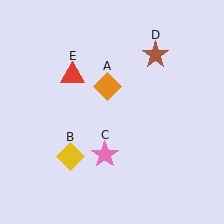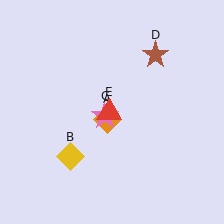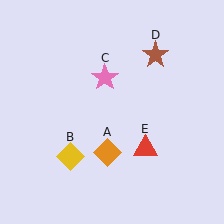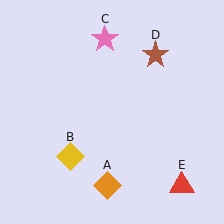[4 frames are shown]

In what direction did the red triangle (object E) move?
The red triangle (object E) moved down and to the right.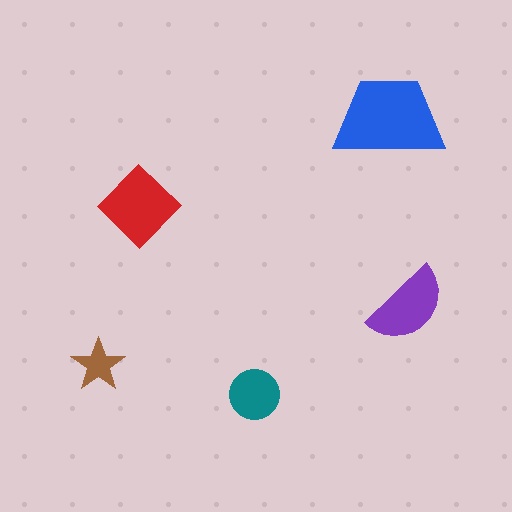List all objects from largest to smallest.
The blue trapezoid, the red diamond, the purple semicircle, the teal circle, the brown star.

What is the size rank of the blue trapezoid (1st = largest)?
1st.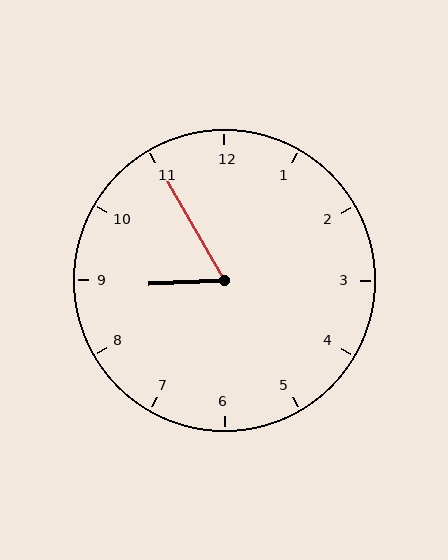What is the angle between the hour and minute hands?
Approximately 62 degrees.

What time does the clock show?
8:55.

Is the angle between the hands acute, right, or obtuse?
It is acute.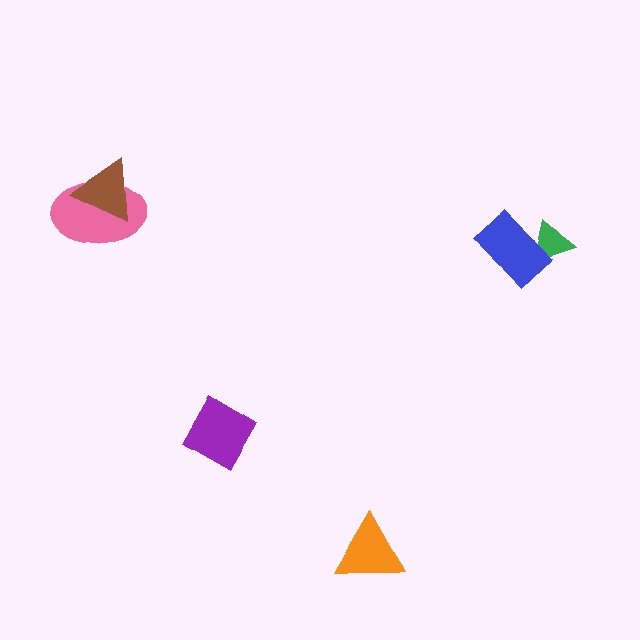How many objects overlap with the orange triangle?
0 objects overlap with the orange triangle.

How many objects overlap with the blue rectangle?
1 object overlaps with the blue rectangle.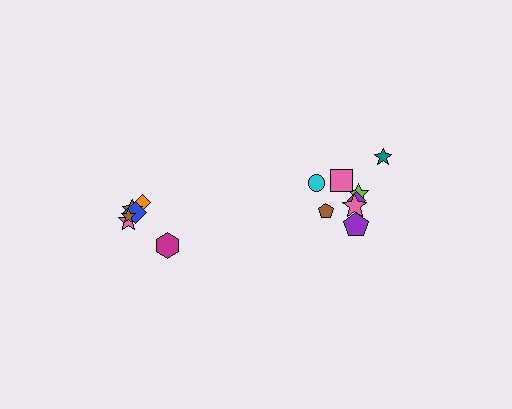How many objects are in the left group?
There are 6 objects.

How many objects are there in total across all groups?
There are 14 objects.